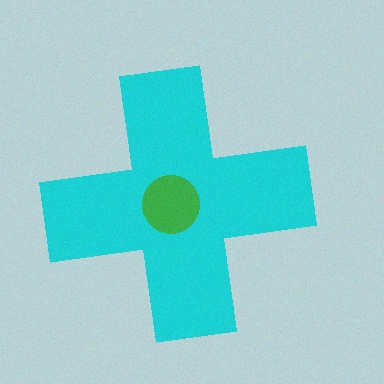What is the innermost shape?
The green circle.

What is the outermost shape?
The cyan cross.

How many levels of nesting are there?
2.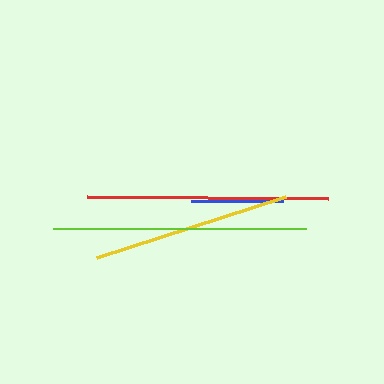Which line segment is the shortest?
The blue line is the shortest at approximately 92 pixels.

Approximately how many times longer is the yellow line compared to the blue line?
The yellow line is approximately 2.2 times the length of the blue line.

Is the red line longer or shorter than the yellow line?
The red line is longer than the yellow line.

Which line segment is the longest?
The lime line is the longest at approximately 253 pixels.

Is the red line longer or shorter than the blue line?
The red line is longer than the blue line.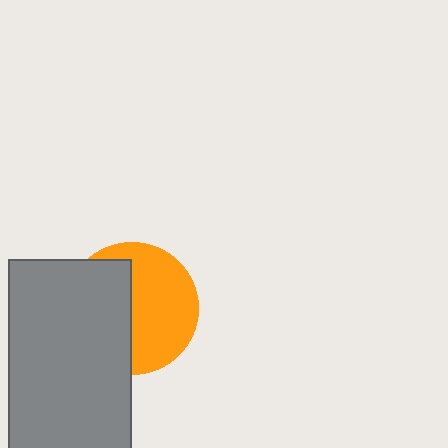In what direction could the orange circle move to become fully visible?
The orange circle could move right. That would shift it out from behind the gray rectangle entirely.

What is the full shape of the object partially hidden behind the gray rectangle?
The partially hidden object is an orange circle.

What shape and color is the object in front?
The object in front is a gray rectangle.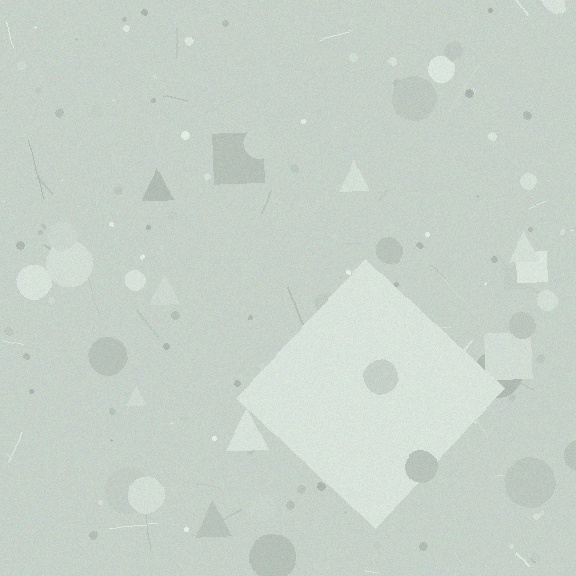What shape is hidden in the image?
A diamond is hidden in the image.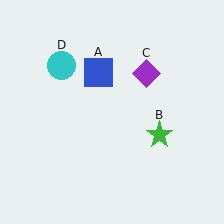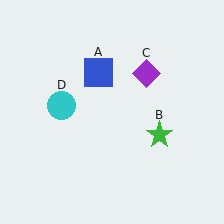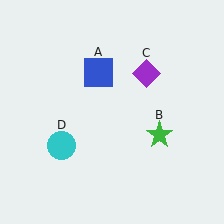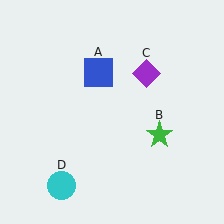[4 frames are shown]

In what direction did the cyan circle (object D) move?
The cyan circle (object D) moved down.